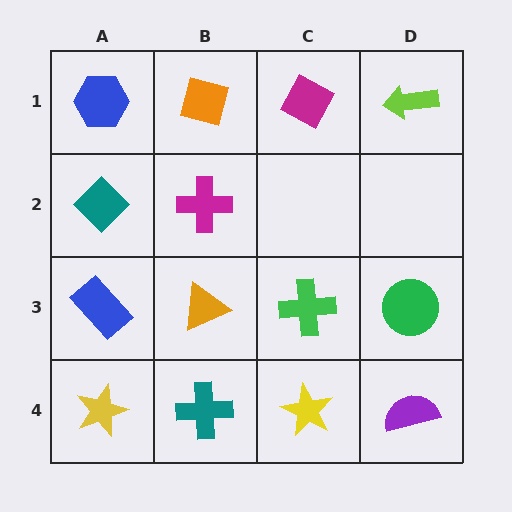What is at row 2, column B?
A magenta cross.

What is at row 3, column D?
A green circle.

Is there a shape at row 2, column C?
No, that cell is empty.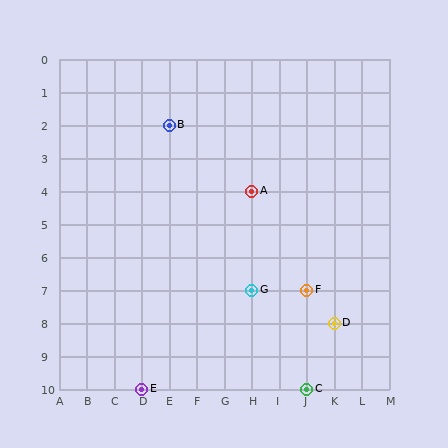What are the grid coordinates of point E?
Point E is at grid coordinates (D, 10).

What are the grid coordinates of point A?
Point A is at grid coordinates (H, 4).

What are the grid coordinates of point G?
Point G is at grid coordinates (H, 7).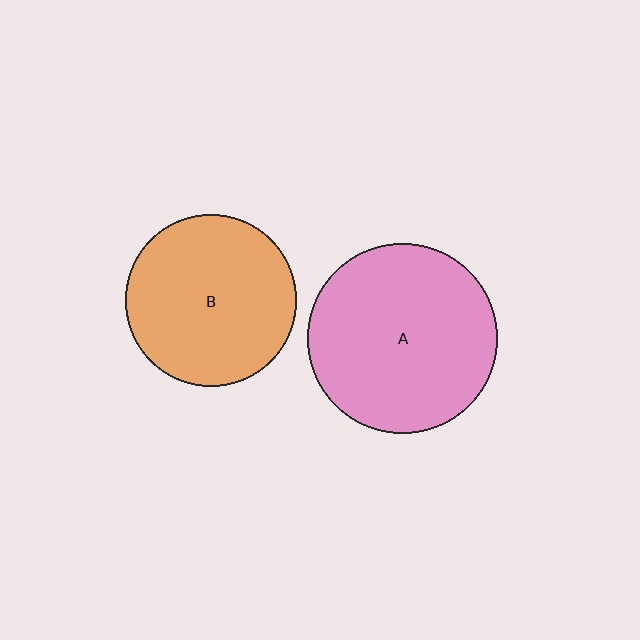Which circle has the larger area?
Circle A (pink).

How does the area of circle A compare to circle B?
Approximately 1.2 times.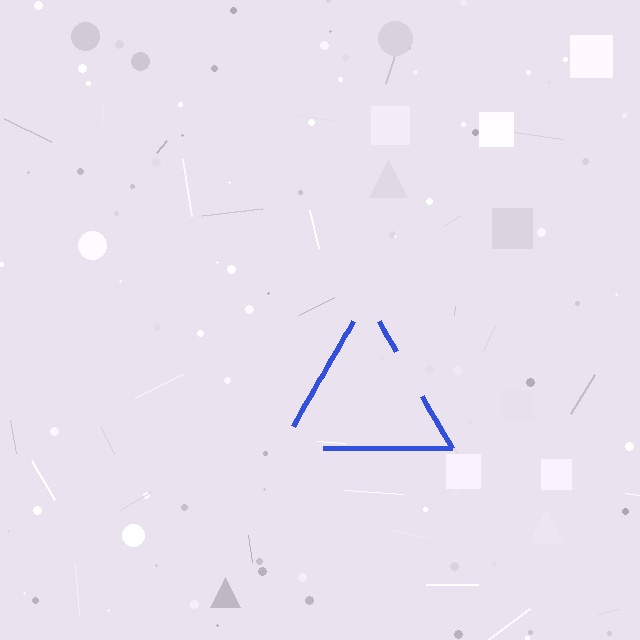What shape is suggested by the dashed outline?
The dashed outline suggests a triangle.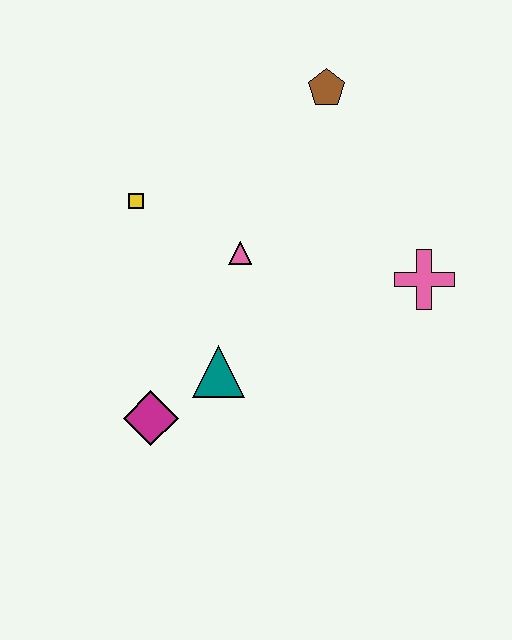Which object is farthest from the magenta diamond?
The brown pentagon is farthest from the magenta diamond.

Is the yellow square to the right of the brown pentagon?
No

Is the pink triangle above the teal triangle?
Yes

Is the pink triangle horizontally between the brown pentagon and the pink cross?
No